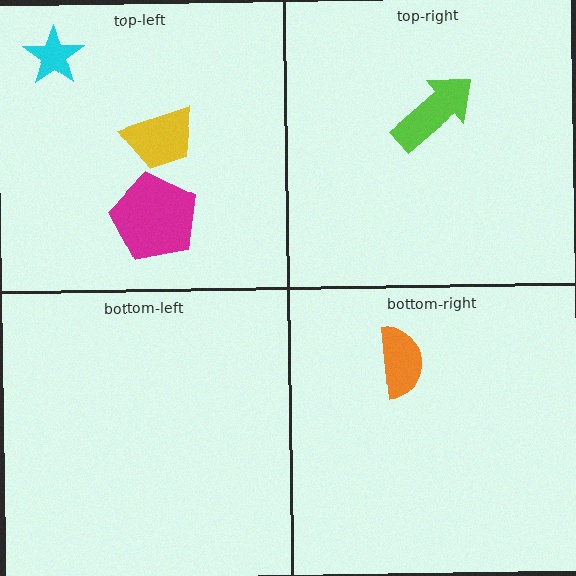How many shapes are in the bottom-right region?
1.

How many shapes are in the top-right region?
1.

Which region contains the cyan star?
The top-left region.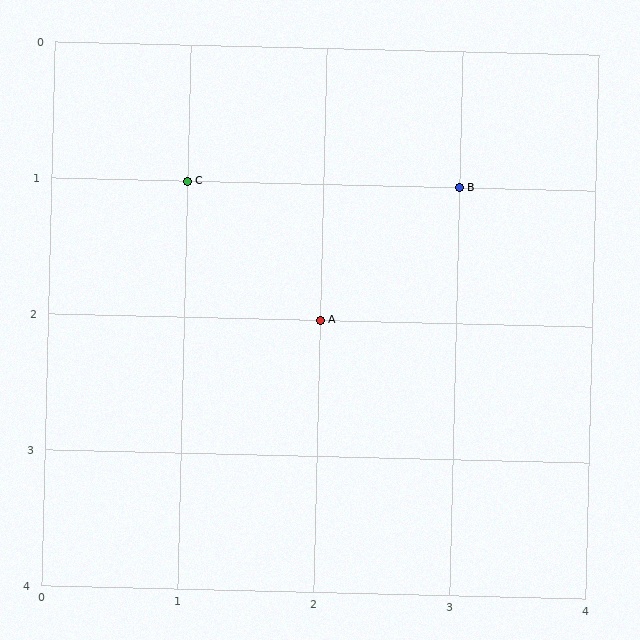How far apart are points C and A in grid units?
Points C and A are 1 column and 1 row apart (about 1.4 grid units diagonally).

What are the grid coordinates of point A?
Point A is at grid coordinates (2, 2).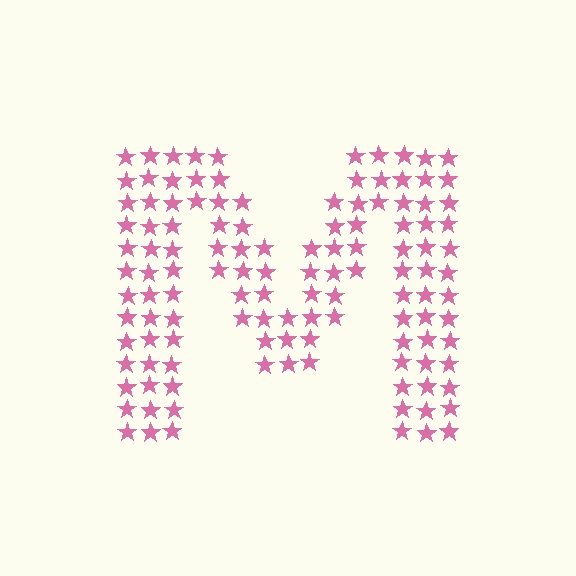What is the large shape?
The large shape is the letter M.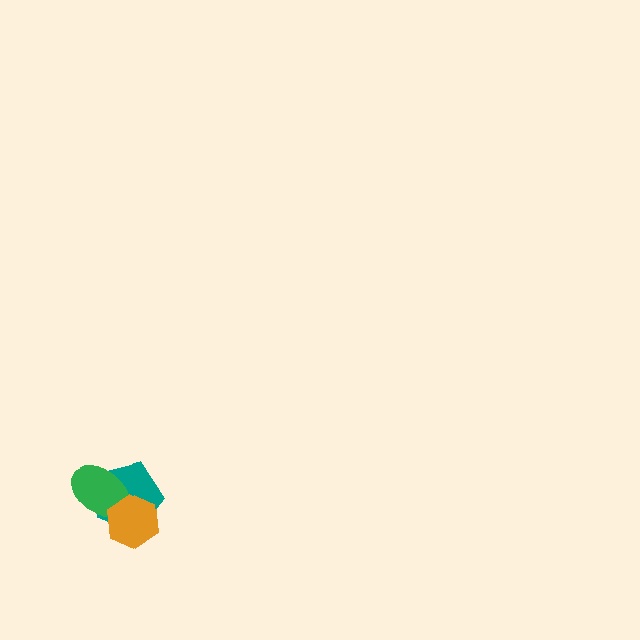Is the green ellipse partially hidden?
Yes, it is partially covered by another shape.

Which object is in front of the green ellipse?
The orange hexagon is in front of the green ellipse.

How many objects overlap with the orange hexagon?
2 objects overlap with the orange hexagon.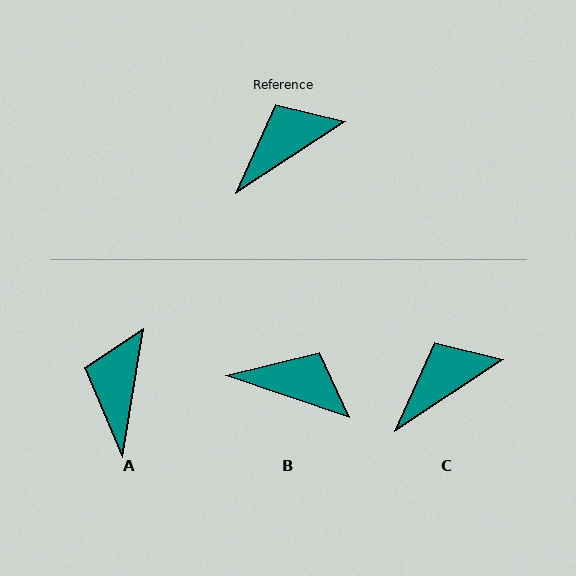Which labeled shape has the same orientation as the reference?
C.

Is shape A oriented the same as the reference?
No, it is off by about 47 degrees.